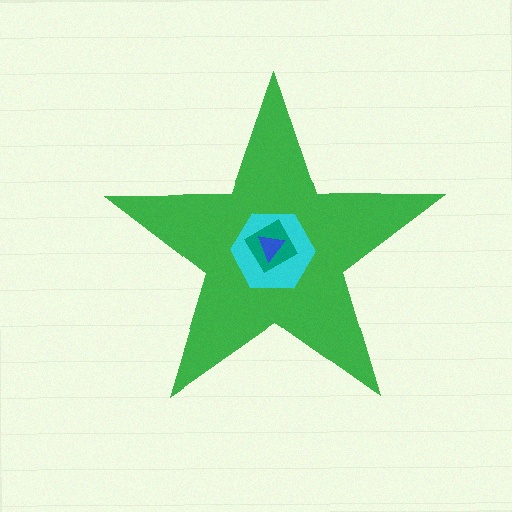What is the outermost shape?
The green star.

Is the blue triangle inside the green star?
Yes.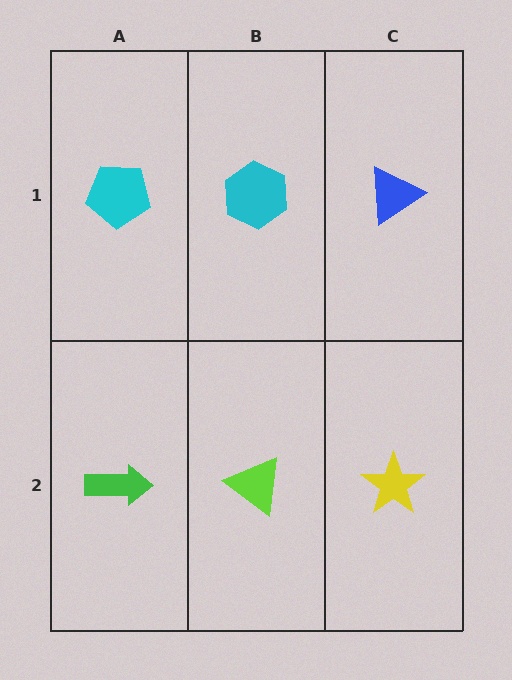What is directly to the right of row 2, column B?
A yellow star.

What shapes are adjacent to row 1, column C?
A yellow star (row 2, column C), a cyan hexagon (row 1, column B).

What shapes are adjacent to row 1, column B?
A lime triangle (row 2, column B), a cyan pentagon (row 1, column A), a blue triangle (row 1, column C).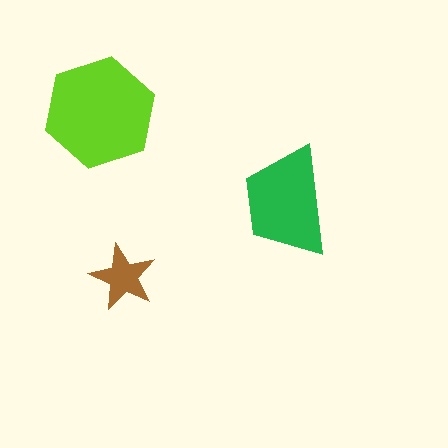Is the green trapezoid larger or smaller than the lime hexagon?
Smaller.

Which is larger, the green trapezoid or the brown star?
The green trapezoid.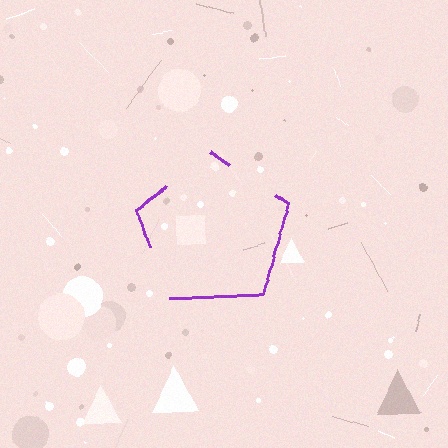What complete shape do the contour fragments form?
The contour fragments form a pentagon.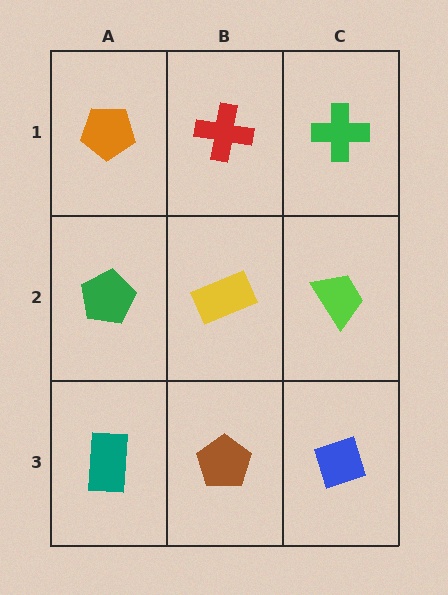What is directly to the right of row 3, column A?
A brown pentagon.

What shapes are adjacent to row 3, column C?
A lime trapezoid (row 2, column C), a brown pentagon (row 3, column B).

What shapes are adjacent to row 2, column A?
An orange pentagon (row 1, column A), a teal rectangle (row 3, column A), a yellow rectangle (row 2, column B).